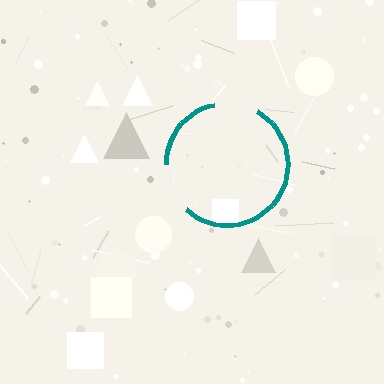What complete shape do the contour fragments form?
The contour fragments form a circle.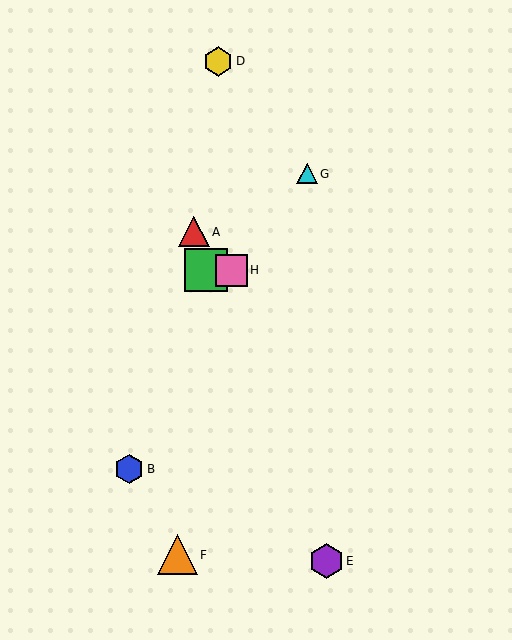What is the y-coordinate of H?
Object H is at y≈270.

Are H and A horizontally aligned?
No, H is at y≈270 and A is at y≈232.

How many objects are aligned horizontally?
2 objects (C, H) are aligned horizontally.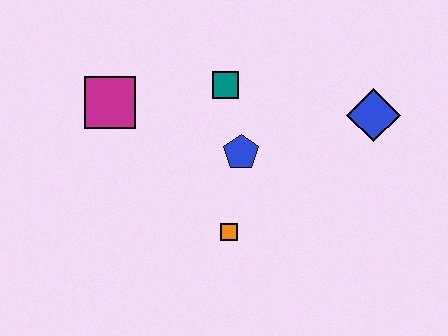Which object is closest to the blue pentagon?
The teal square is closest to the blue pentagon.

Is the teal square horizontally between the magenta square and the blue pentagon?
Yes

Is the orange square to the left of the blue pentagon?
Yes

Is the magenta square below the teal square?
Yes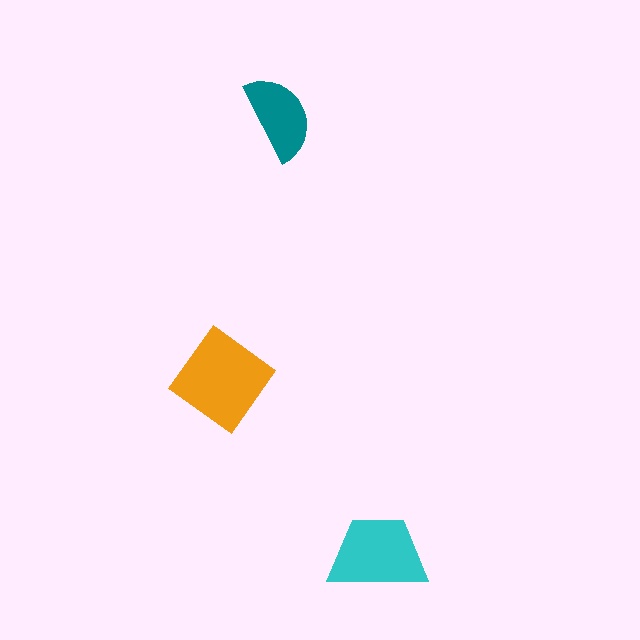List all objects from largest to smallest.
The orange diamond, the cyan trapezoid, the teal semicircle.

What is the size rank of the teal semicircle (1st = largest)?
3rd.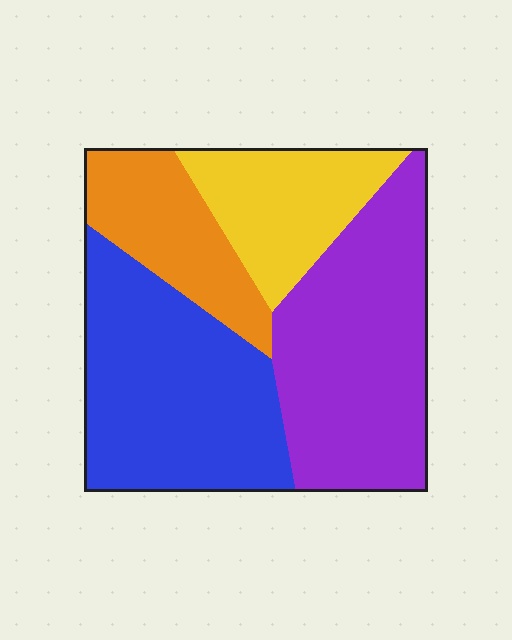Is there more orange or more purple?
Purple.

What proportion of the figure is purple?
Purple takes up between a quarter and a half of the figure.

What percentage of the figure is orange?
Orange covers around 15% of the figure.